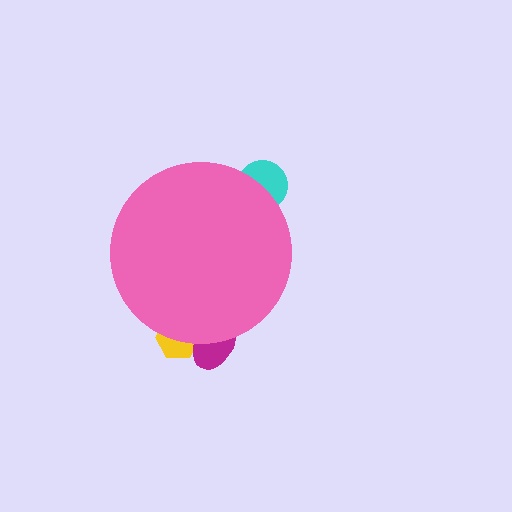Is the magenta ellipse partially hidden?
Yes, the magenta ellipse is partially hidden behind the pink circle.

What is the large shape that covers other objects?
A pink circle.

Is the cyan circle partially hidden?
Yes, the cyan circle is partially hidden behind the pink circle.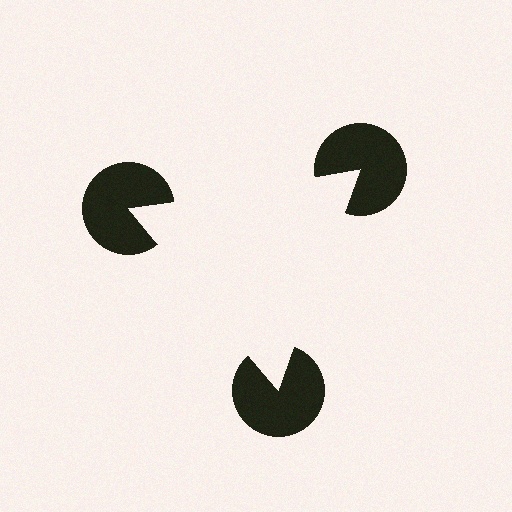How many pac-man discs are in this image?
There are 3 — one at each vertex of the illusory triangle.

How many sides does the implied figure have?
3 sides.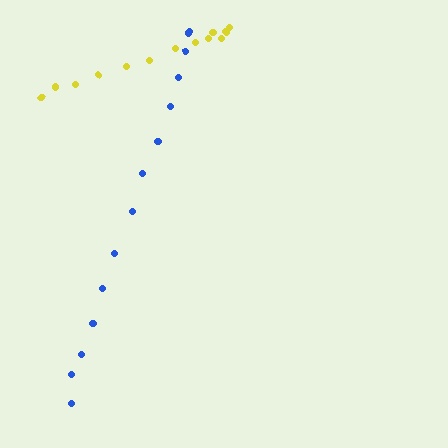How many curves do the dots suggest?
There are 2 distinct paths.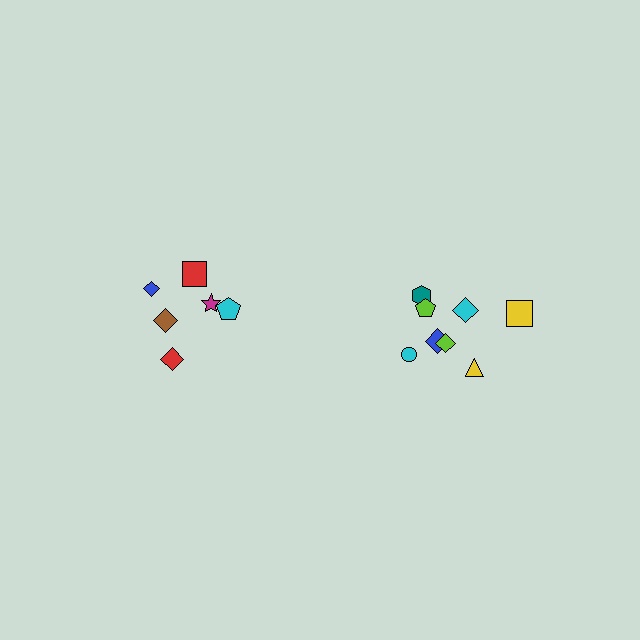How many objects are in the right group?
There are 8 objects.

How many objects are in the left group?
There are 6 objects.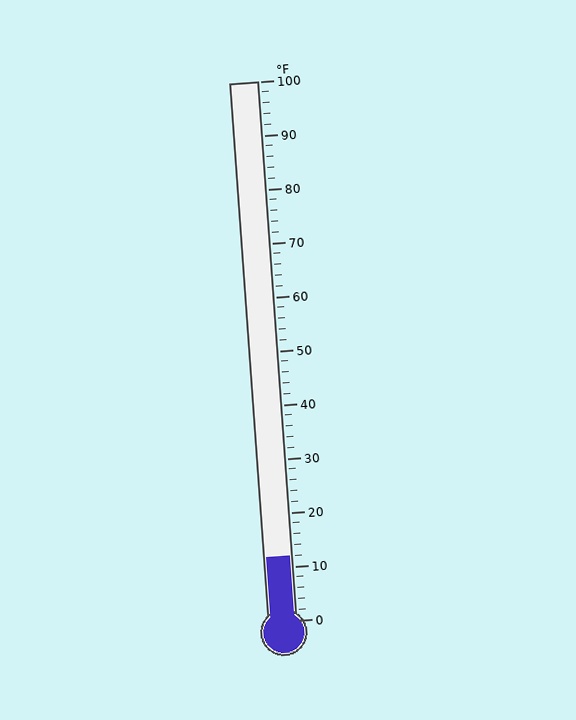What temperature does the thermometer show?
The thermometer shows approximately 12°F.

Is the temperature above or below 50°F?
The temperature is below 50°F.